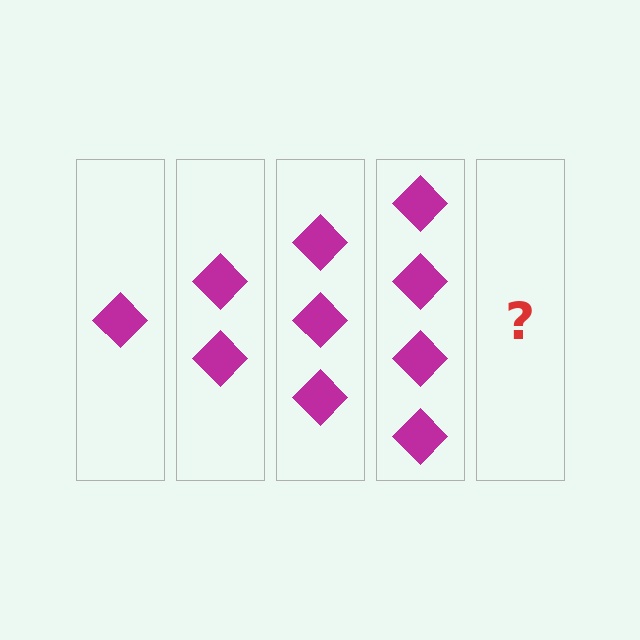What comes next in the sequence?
The next element should be 5 diamonds.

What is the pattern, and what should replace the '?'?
The pattern is that each step adds one more diamond. The '?' should be 5 diamonds.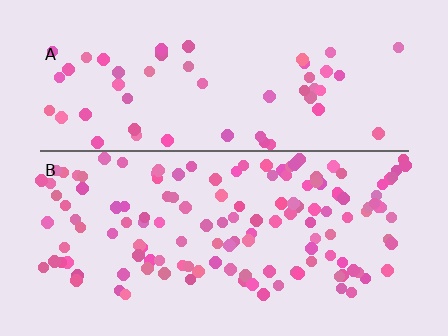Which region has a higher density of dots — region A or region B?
B (the bottom).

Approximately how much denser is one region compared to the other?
Approximately 2.5× — region B over region A.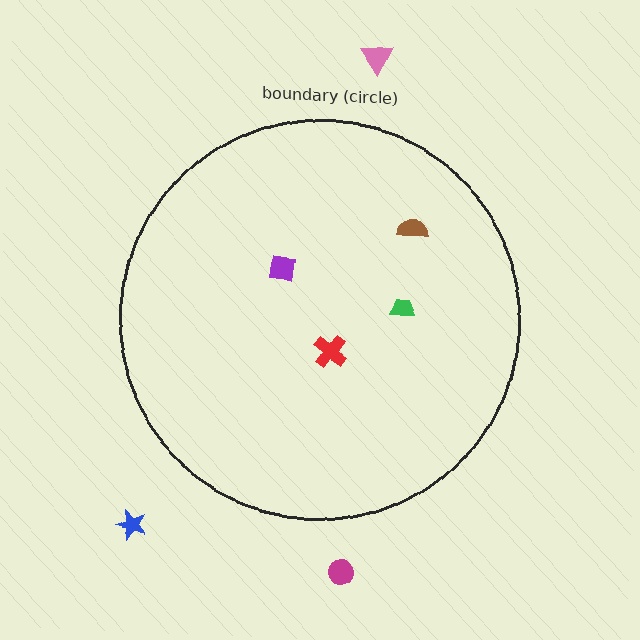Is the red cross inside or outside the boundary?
Inside.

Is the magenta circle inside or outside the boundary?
Outside.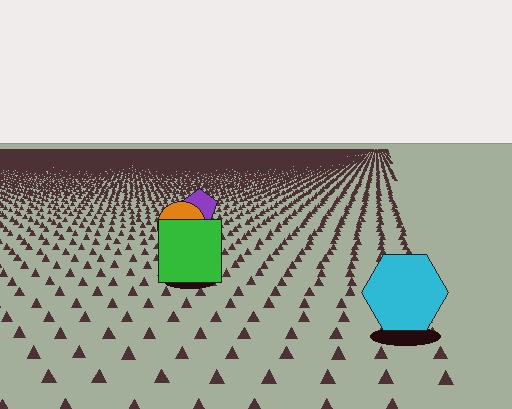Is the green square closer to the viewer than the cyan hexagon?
No. The cyan hexagon is closer — you can tell from the texture gradient: the ground texture is coarser near it.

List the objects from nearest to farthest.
From nearest to farthest: the cyan hexagon, the green square, the orange circle, the purple pentagon.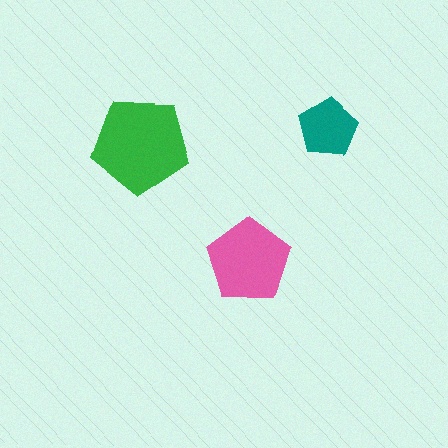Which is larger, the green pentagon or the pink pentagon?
The green one.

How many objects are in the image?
There are 3 objects in the image.